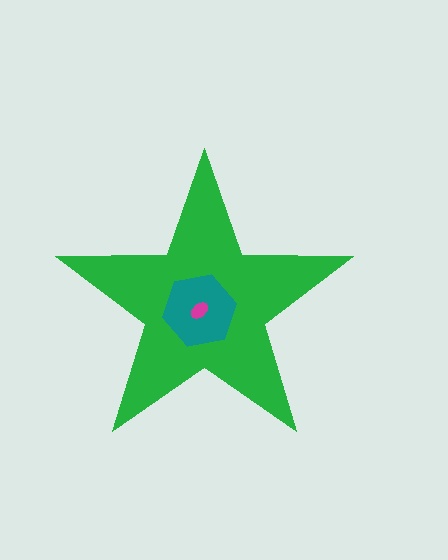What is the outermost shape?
The green star.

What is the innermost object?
The magenta ellipse.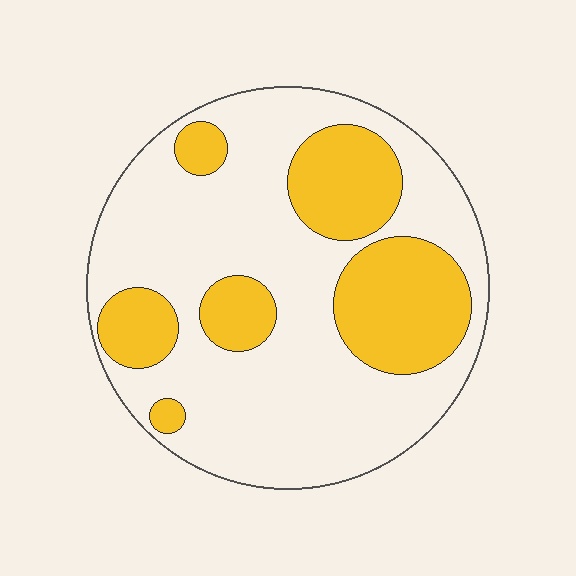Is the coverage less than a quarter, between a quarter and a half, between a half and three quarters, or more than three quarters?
Between a quarter and a half.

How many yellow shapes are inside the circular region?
6.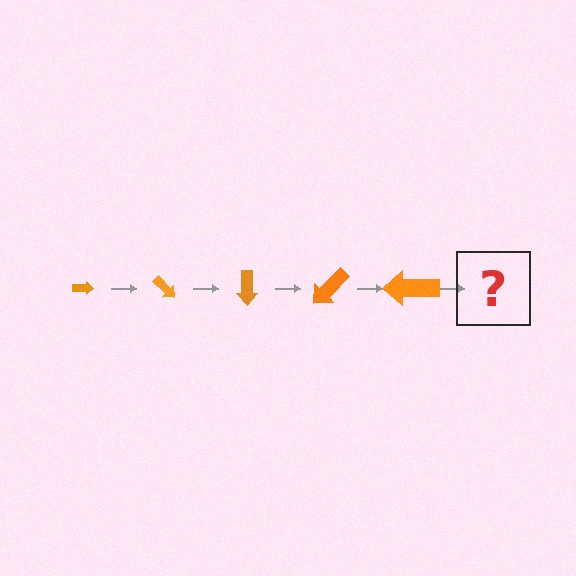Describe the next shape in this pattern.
It should be an arrow, larger than the previous one and rotated 225 degrees from the start.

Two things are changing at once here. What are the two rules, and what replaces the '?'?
The two rules are that the arrow grows larger each step and it rotates 45 degrees each step. The '?' should be an arrow, larger than the previous one and rotated 225 degrees from the start.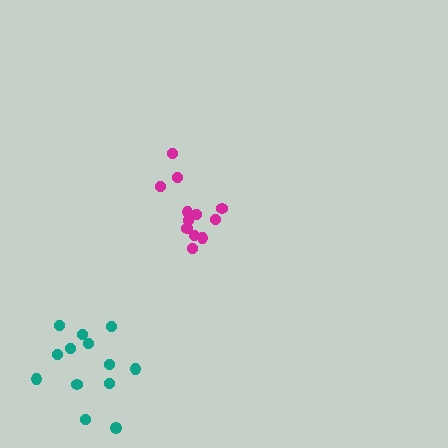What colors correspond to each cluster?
The clusters are colored: magenta, teal.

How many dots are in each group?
Group 1: 12 dots, Group 2: 13 dots (25 total).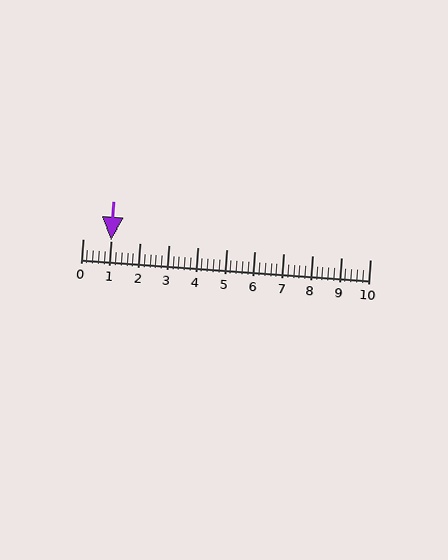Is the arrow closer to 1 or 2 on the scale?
The arrow is closer to 1.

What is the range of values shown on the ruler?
The ruler shows values from 0 to 10.